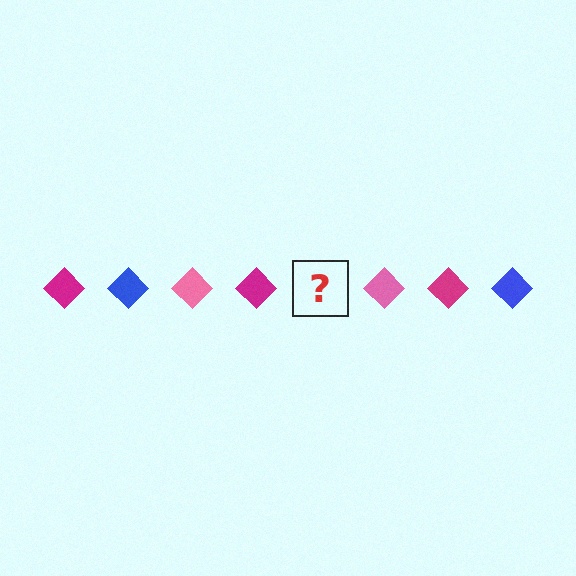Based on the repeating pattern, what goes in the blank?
The blank should be a blue diamond.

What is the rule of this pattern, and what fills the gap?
The rule is that the pattern cycles through magenta, blue, pink diamonds. The gap should be filled with a blue diamond.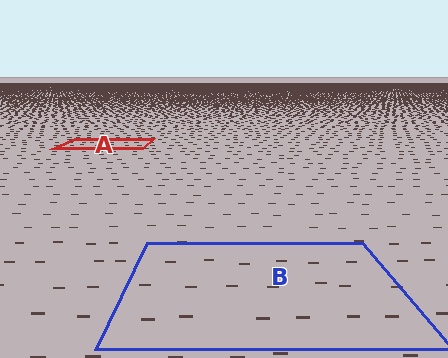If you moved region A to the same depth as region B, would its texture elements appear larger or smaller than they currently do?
They would appear larger. At a closer depth, the same texture elements are projected at a bigger on-screen size.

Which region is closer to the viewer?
Region B is closer. The texture elements there are larger and more spread out.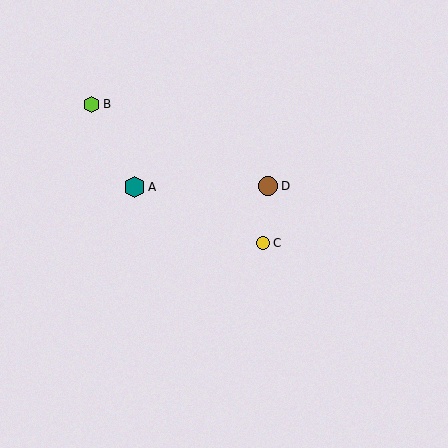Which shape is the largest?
The teal hexagon (labeled A) is the largest.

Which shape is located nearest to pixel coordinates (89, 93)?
The lime hexagon (labeled B) at (92, 104) is nearest to that location.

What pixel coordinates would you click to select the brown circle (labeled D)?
Click at (268, 186) to select the brown circle D.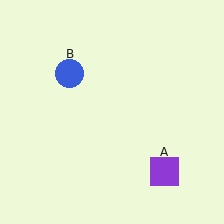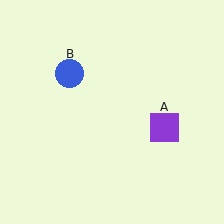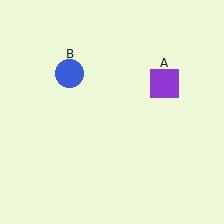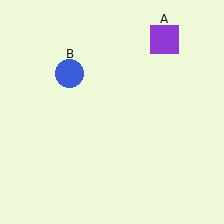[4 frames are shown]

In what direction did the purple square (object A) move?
The purple square (object A) moved up.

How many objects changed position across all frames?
1 object changed position: purple square (object A).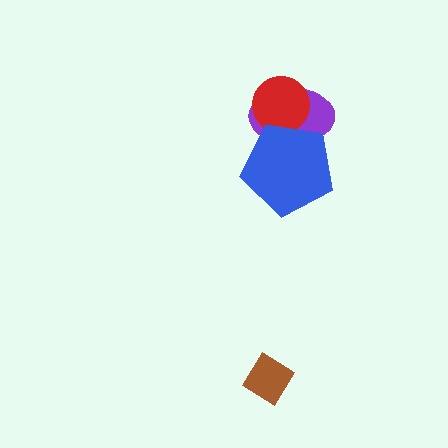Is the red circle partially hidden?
Yes, it is partially covered by another shape.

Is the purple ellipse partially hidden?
Yes, it is partially covered by another shape.